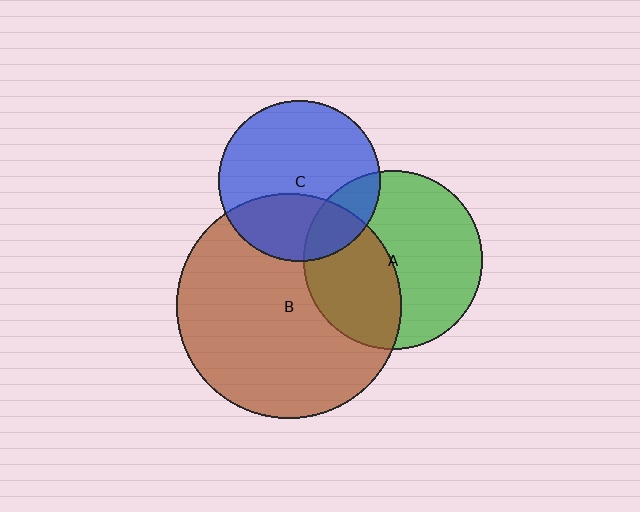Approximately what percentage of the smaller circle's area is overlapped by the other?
Approximately 35%.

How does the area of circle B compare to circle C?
Approximately 1.9 times.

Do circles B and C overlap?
Yes.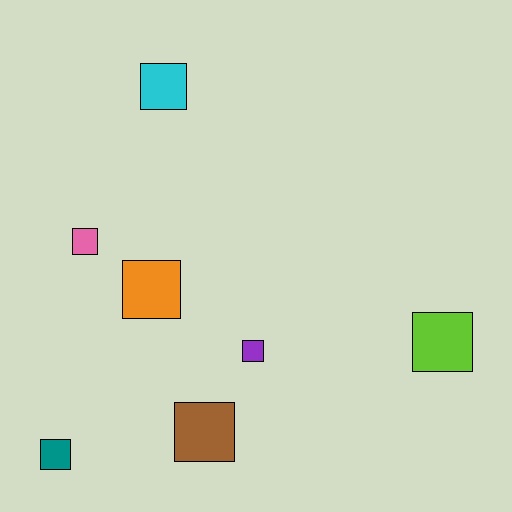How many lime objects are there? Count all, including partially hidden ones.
There is 1 lime object.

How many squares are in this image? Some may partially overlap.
There are 7 squares.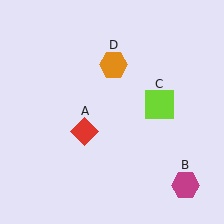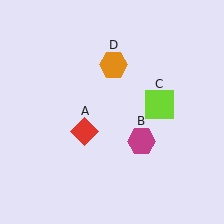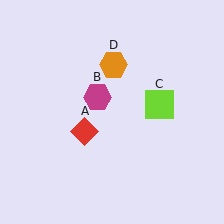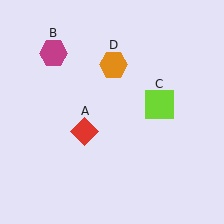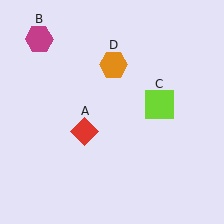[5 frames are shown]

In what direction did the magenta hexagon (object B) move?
The magenta hexagon (object B) moved up and to the left.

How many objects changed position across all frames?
1 object changed position: magenta hexagon (object B).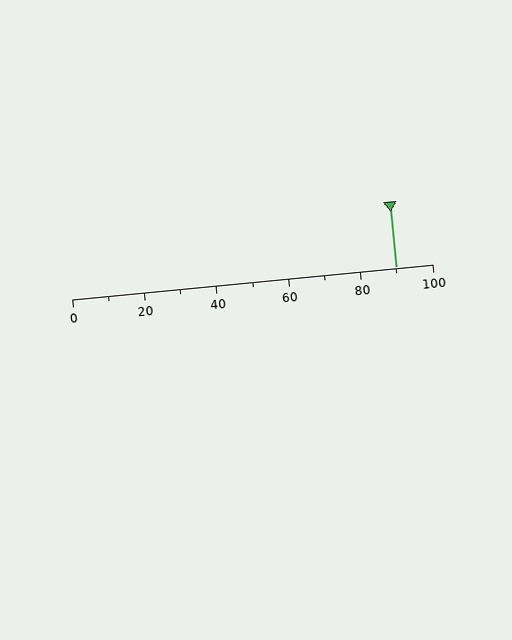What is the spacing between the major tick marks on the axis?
The major ticks are spaced 20 apart.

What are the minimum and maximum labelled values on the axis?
The axis runs from 0 to 100.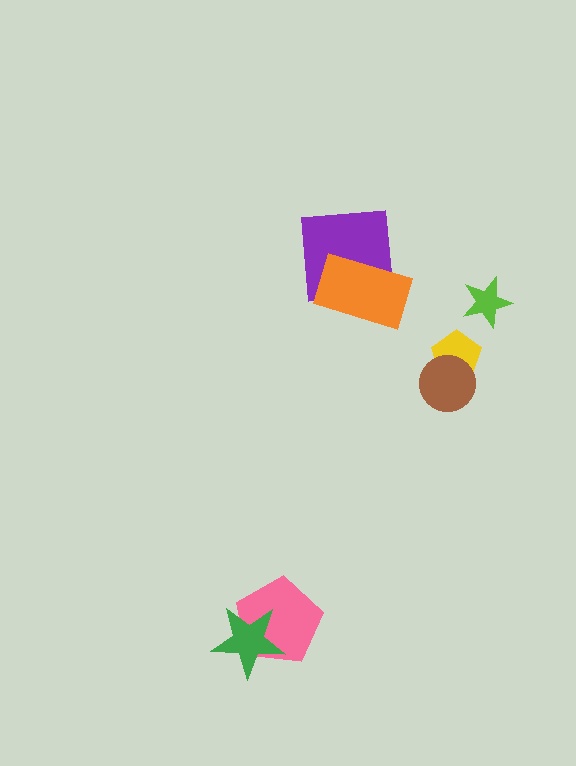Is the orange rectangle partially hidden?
No, no other shape covers it.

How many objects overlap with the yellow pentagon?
1 object overlaps with the yellow pentagon.